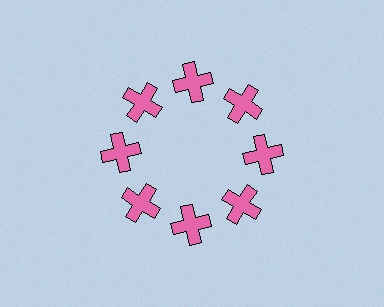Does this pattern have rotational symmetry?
Yes, this pattern has 8-fold rotational symmetry. It looks the same after rotating 45 degrees around the center.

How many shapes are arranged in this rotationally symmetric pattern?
There are 8 shapes, arranged in 8 groups of 1.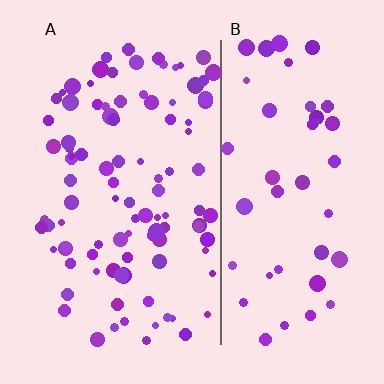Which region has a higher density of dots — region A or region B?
A (the left).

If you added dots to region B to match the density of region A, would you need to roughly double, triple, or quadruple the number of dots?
Approximately double.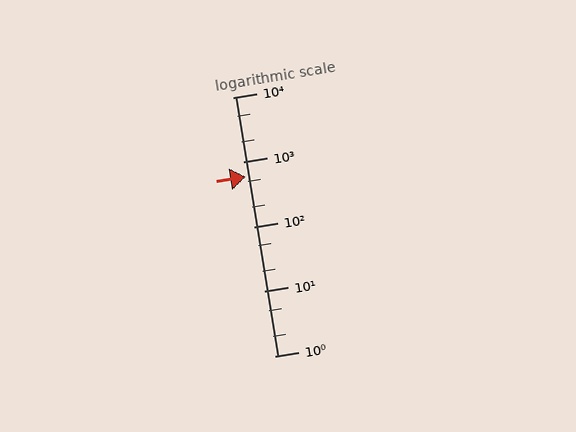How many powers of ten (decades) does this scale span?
The scale spans 4 decades, from 1 to 10000.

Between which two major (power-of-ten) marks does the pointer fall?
The pointer is between 100 and 1000.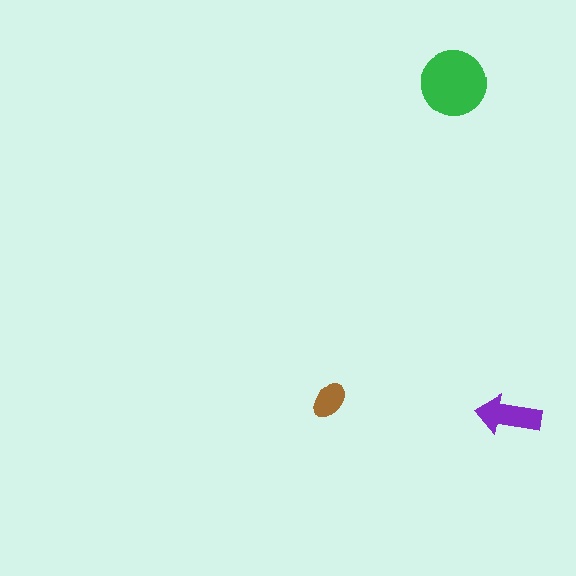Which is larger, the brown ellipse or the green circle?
The green circle.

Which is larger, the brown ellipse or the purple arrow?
The purple arrow.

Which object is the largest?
The green circle.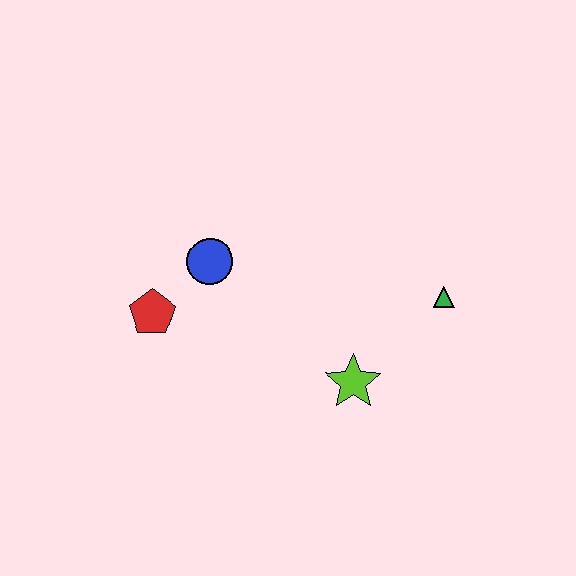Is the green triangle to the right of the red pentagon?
Yes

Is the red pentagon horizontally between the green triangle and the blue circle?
No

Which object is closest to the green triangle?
The lime star is closest to the green triangle.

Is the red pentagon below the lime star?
No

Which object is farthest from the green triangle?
The red pentagon is farthest from the green triangle.